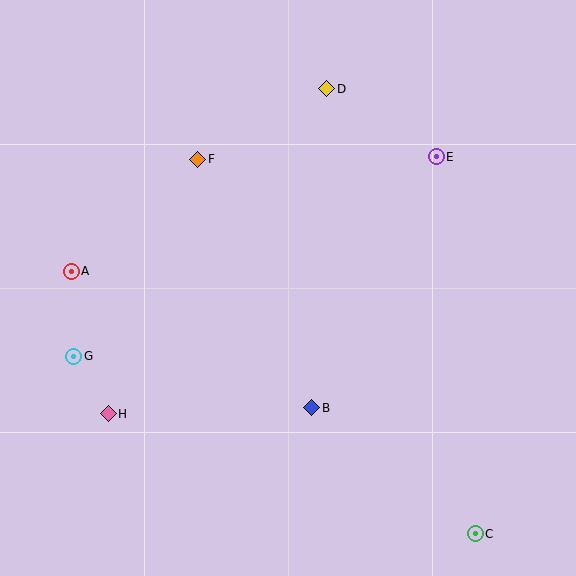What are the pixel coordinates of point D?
Point D is at (327, 89).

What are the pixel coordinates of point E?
Point E is at (436, 157).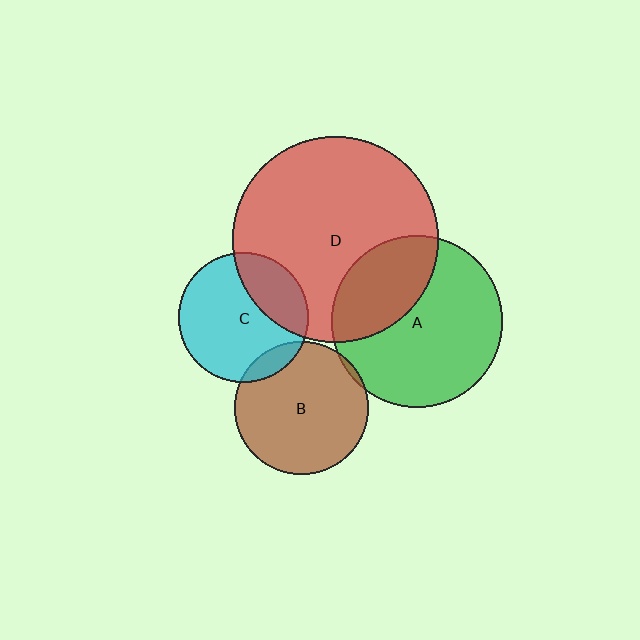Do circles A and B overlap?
Yes.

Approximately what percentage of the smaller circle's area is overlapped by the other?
Approximately 5%.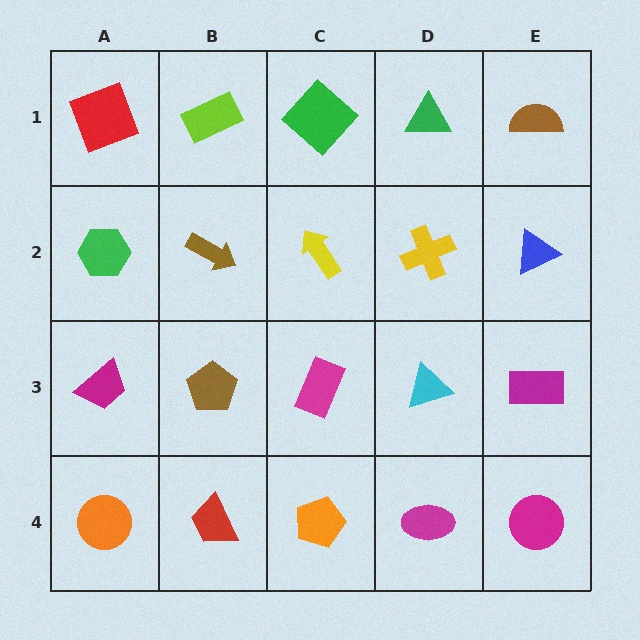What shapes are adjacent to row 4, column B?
A brown pentagon (row 3, column B), an orange circle (row 4, column A), an orange pentagon (row 4, column C).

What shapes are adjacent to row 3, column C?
A yellow arrow (row 2, column C), an orange pentagon (row 4, column C), a brown pentagon (row 3, column B), a cyan triangle (row 3, column D).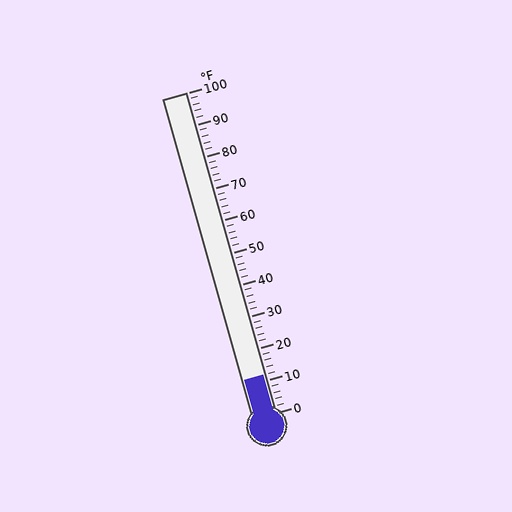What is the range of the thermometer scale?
The thermometer scale ranges from 0°F to 100°F.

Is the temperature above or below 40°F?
The temperature is below 40°F.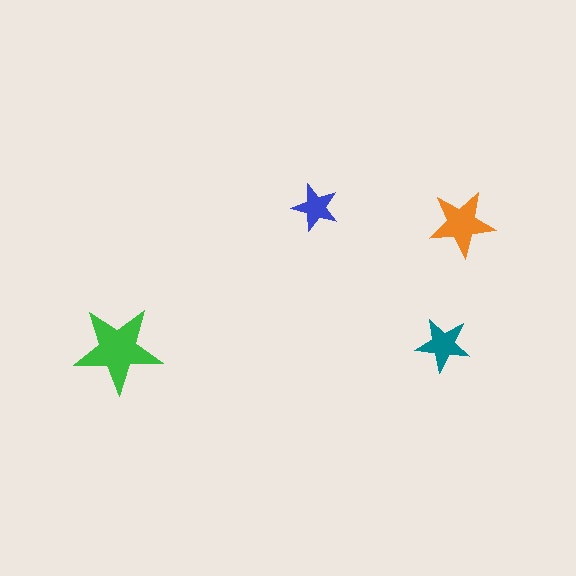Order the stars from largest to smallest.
the green one, the orange one, the teal one, the blue one.